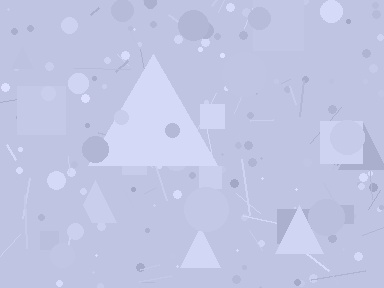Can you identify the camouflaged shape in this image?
The camouflaged shape is a triangle.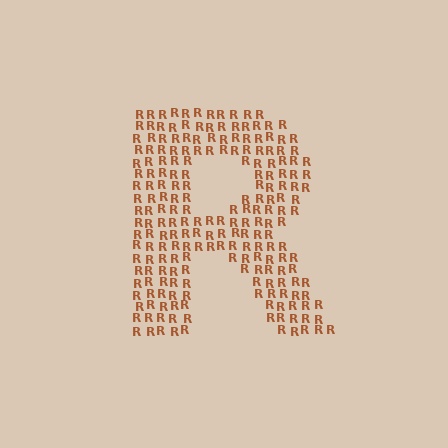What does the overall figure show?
The overall figure shows the letter R.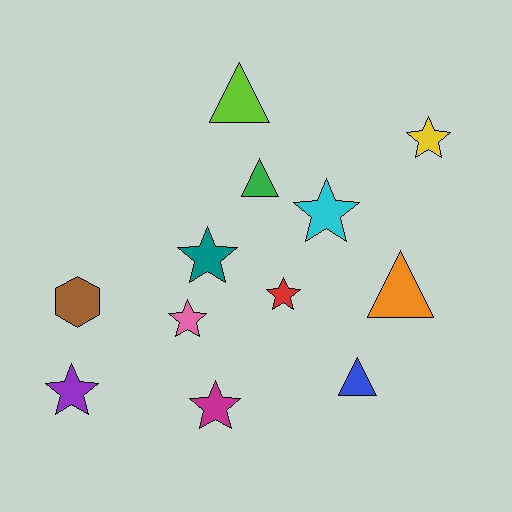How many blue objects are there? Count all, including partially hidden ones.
There is 1 blue object.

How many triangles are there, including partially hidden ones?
There are 4 triangles.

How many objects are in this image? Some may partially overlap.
There are 12 objects.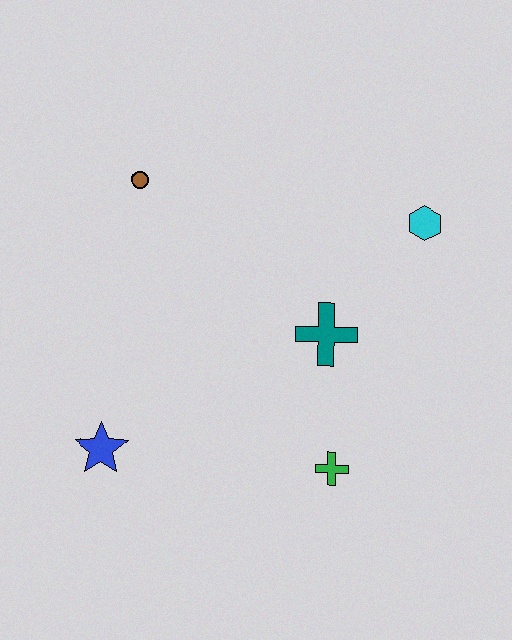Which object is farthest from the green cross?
The brown circle is farthest from the green cross.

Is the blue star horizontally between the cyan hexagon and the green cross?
No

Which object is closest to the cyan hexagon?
The teal cross is closest to the cyan hexagon.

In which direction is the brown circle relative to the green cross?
The brown circle is above the green cross.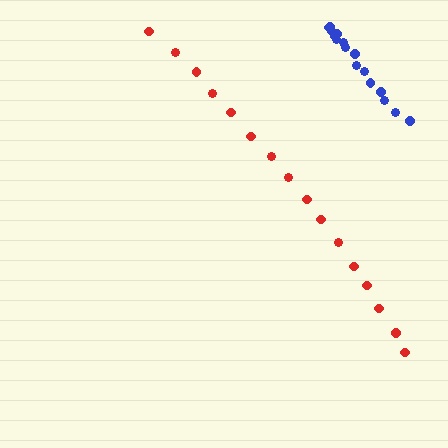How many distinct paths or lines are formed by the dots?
There are 2 distinct paths.